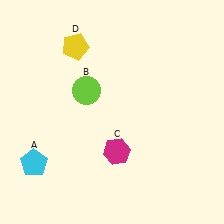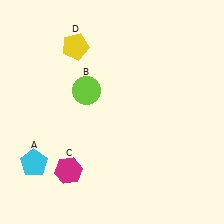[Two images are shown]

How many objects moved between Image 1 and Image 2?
1 object moved between the two images.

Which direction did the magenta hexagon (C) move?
The magenta hexagon (C) moved left.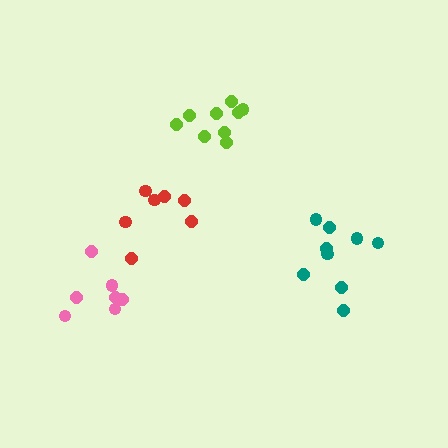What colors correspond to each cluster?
The clusters are colored: lime, red, teal, pink.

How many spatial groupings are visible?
There are 4 spatial groupings.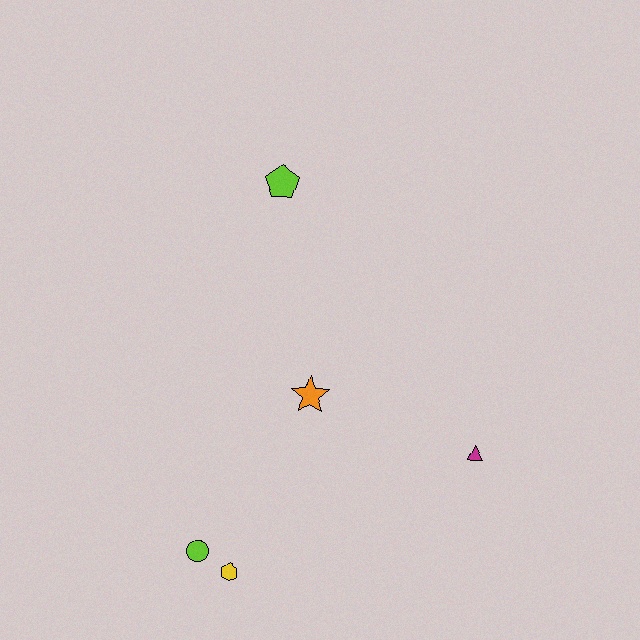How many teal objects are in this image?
There are no teal objects.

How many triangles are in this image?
There is 1 triangle.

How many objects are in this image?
There are 5 objects.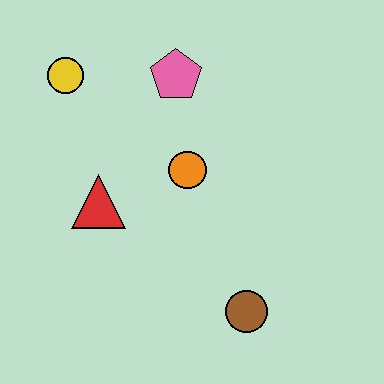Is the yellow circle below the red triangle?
No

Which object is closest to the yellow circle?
The pink pentagon is closest to the yellow circle.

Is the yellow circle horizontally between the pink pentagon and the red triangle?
No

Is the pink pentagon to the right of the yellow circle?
Yes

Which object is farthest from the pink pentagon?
The brown circle is farthest from the pink pentagon.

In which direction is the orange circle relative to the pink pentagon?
The orange circle is below the pink pentagon.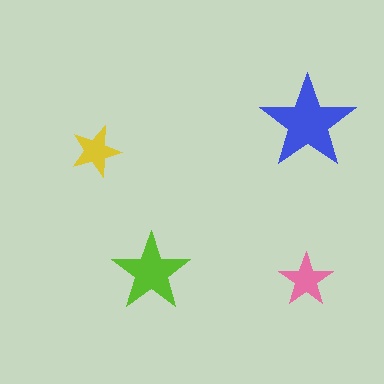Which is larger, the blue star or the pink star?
The blue one.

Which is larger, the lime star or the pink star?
The lime one.